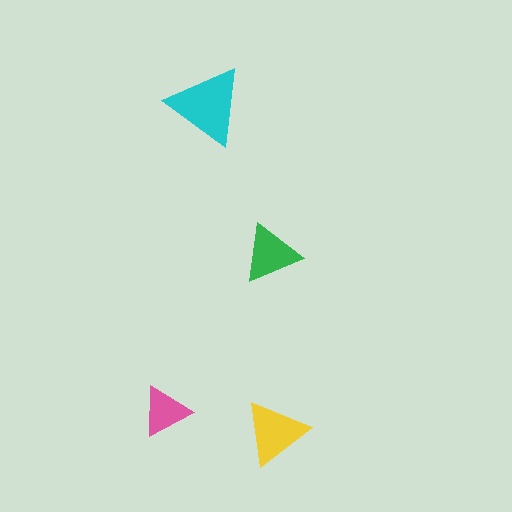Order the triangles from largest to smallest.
the cyan one, the yellow one, the green one, the pink one.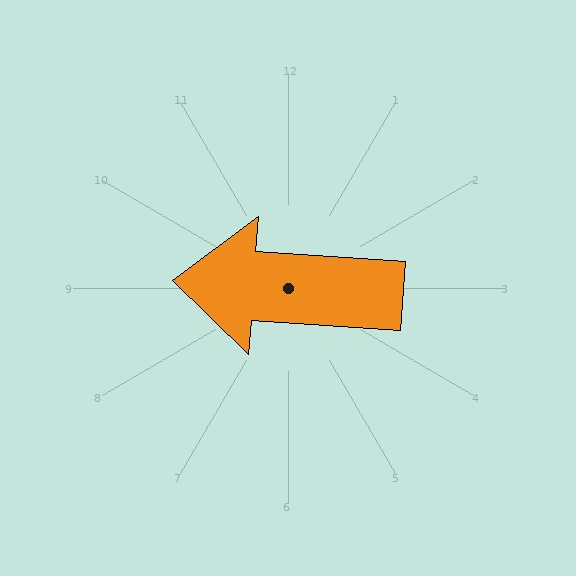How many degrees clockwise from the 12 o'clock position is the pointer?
Approximately 274 degrees.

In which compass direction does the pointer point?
West.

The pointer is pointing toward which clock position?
Roughly 9 o'clock.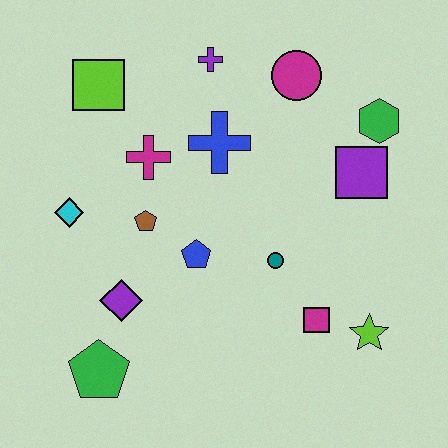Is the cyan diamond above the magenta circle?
No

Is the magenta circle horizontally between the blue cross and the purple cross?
No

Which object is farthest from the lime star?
The lime square is farthest from the lime star.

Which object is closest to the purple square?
The green hexagon is closest to the purple square.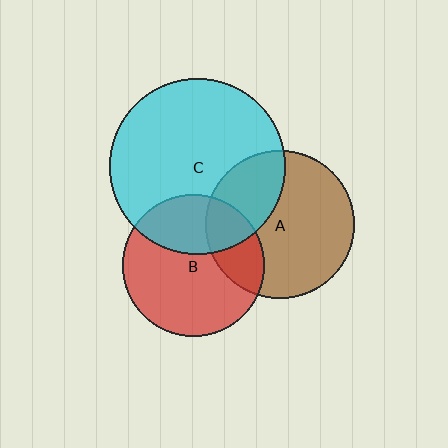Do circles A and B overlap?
Yes.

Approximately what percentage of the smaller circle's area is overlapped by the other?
Approximately 25%.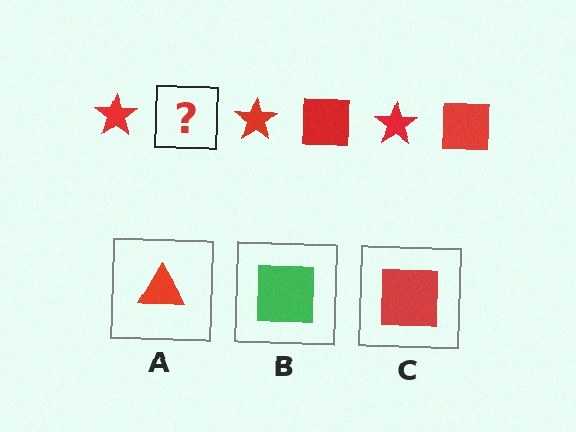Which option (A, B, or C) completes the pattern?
C.